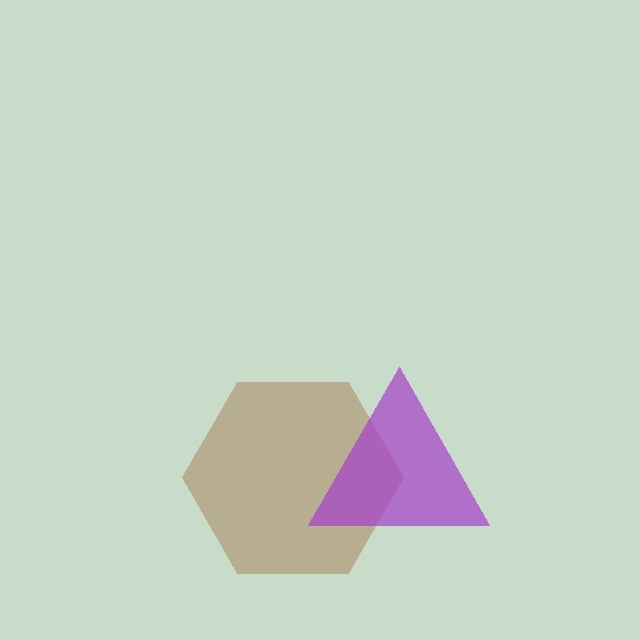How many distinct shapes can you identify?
There are 2 distinct shapes: a brown hexagon, a purple triangle.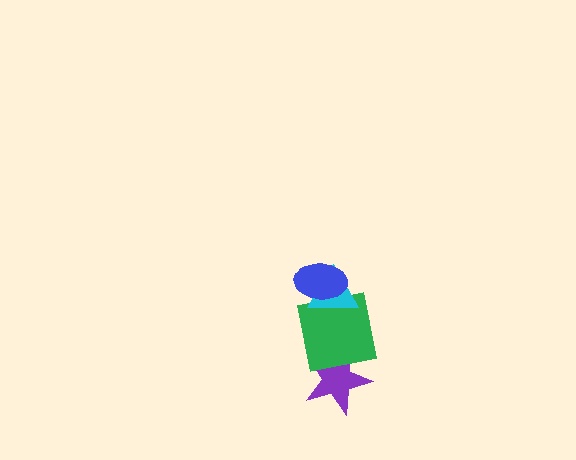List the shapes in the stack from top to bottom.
From top to bottom: the blue ellipse, the cyan triangle, the green square, the purple star.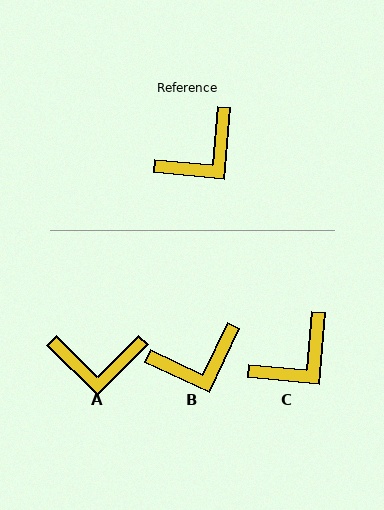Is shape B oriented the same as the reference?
No, it is off by about 20 degrees.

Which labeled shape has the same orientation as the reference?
C.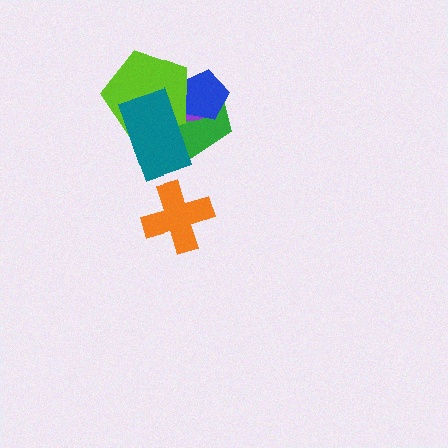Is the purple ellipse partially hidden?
Yes, it is partially covered by another shape.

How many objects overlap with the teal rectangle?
3 objects overlap with the teal rectangle.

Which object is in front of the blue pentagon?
The lime pentagon is in front of the blue pentagon.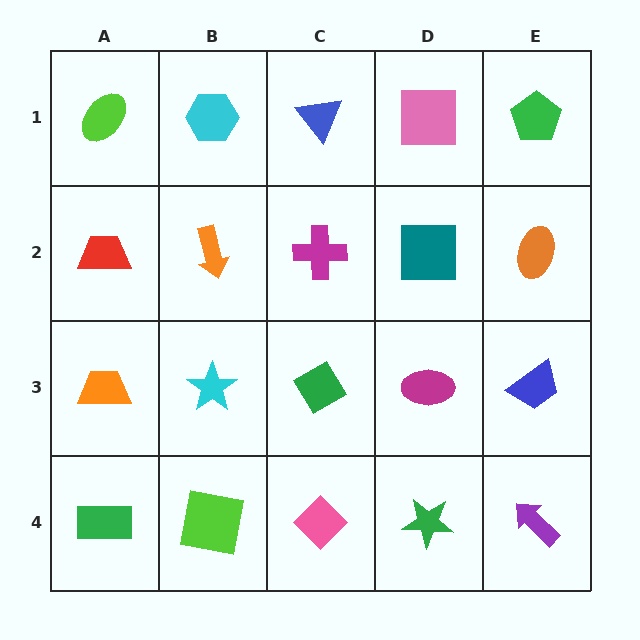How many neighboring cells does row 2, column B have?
4.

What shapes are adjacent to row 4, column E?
A blue trapezoid (row 3, column E), a green star (row 4, column D).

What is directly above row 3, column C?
A magenta cross.